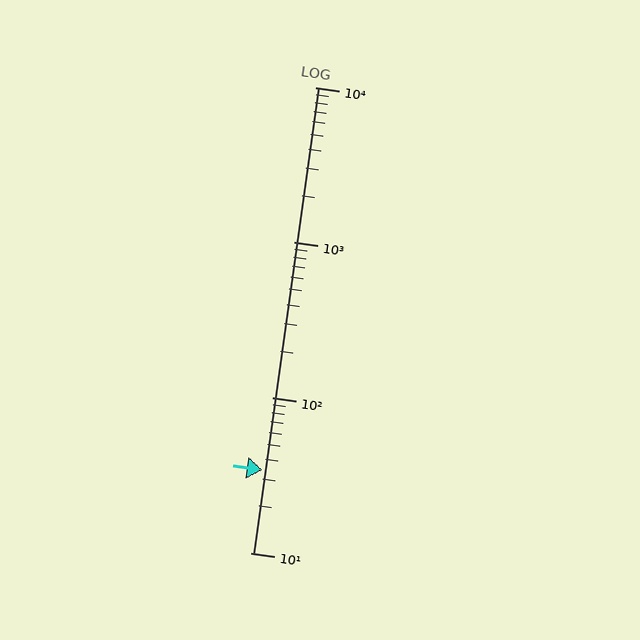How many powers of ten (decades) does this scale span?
The scale spans 3 decades, from 10 to 10000.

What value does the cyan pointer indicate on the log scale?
The pointer indicates approximately 34.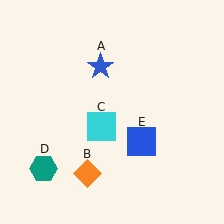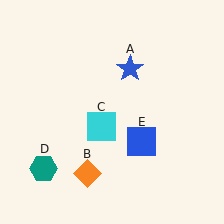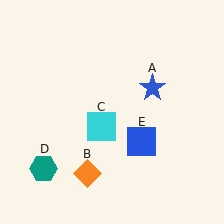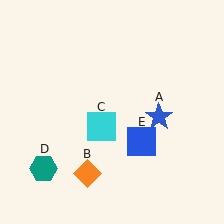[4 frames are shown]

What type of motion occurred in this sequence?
The blue star (object A) rotated clockwise around the center of the scene.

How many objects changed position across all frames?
1 object changed position: blue star (object A).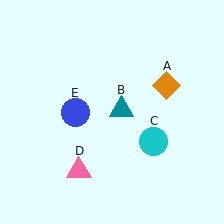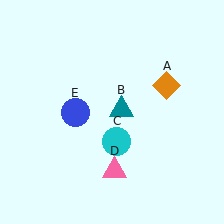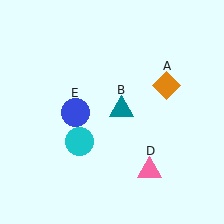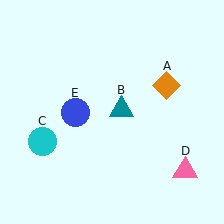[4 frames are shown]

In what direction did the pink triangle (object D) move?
The pink triangle (object D) moved right.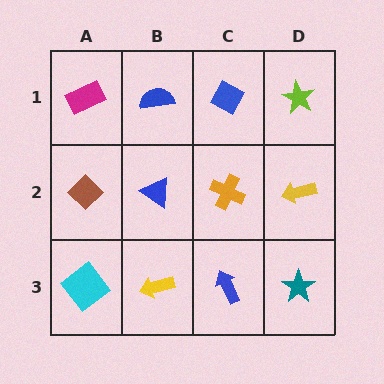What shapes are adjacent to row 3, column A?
A brown diamond (row 2, column A), a yellow arrow (row 3, column B).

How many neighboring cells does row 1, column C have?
3.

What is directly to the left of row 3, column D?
A blue arrow.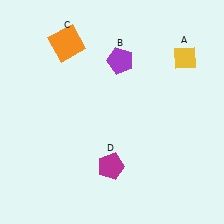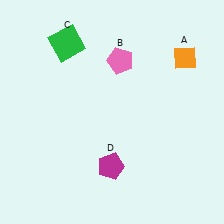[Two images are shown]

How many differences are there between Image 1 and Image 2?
There are 3 differences between the two images.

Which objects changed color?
A changed from yellow to orange. B changed from purple to pink. C changed from orange to green.